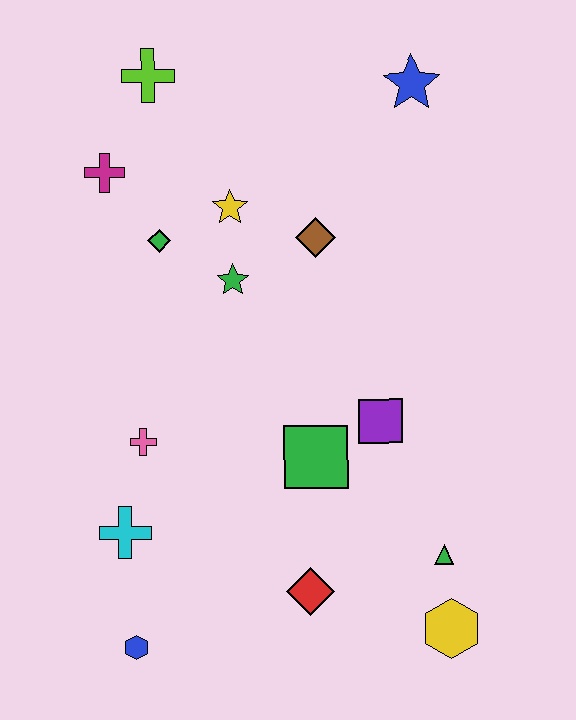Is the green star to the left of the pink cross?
No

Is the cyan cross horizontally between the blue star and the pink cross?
No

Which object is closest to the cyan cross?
The pink cross is closest to the cyan cross.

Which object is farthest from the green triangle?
The lime cross is farthest from the green triangle.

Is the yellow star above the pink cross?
Yes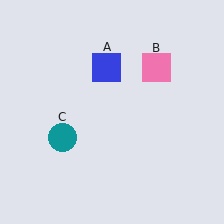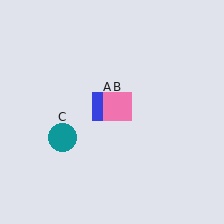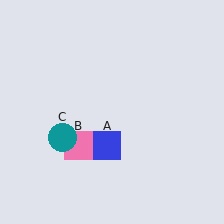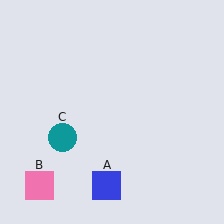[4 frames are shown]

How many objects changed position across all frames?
2 objects changed position: blue square (object A), pink square (object B).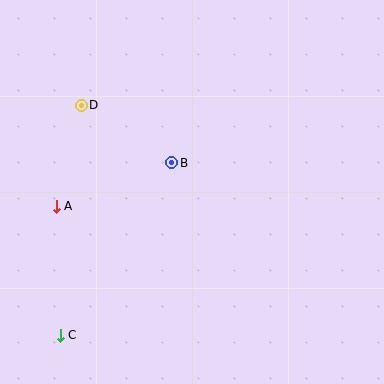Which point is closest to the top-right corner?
Point B is closest to the top-right corner.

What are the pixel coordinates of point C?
Point C is at (60, 335).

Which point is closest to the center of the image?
Point B at (172, 163) is closest to the center.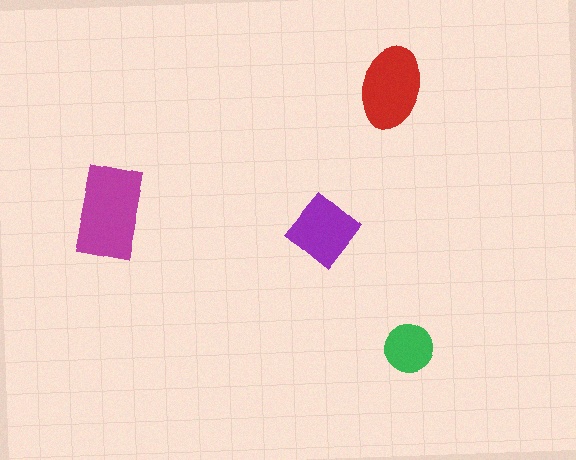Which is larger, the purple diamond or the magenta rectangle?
The magenta rectangle.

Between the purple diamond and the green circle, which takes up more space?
The purple diamond.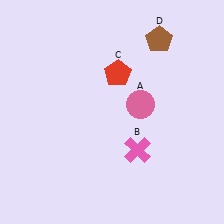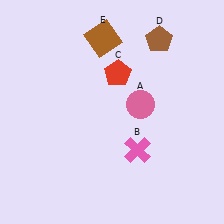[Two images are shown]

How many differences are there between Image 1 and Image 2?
There is 1 difference between the two images.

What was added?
A brown square (E) was added in Image 2.